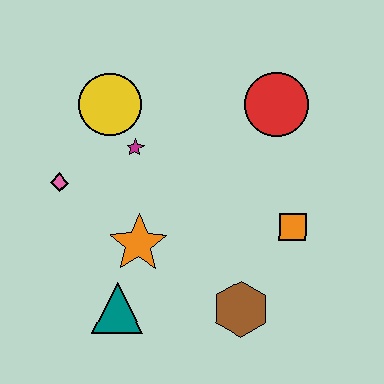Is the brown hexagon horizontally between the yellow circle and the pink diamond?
No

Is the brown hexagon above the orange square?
No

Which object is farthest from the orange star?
The red circle is farthest from the orange star.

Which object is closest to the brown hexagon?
The orange square is closest to the brown hexagon.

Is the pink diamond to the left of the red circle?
Yes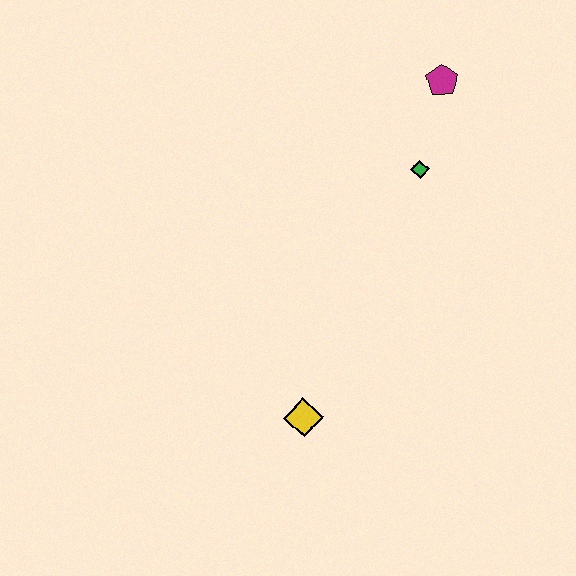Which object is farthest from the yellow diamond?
The magenta pentagon is farthest from the yellow diamond.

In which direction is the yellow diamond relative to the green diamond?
The yellow diamond is below the green diamond.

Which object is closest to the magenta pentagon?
The green diamond is closest to the magenta pentagon.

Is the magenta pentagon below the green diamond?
No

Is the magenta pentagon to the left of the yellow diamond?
No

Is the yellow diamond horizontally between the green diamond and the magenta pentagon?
No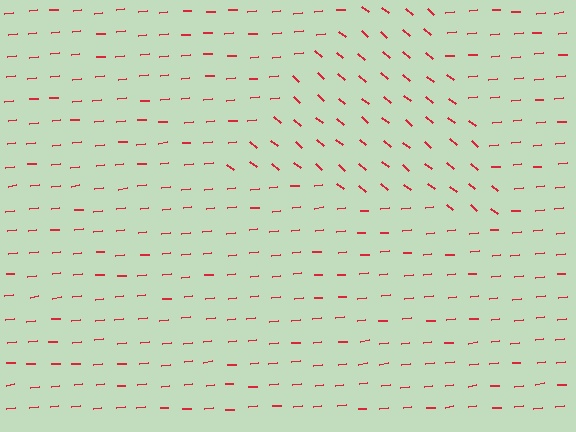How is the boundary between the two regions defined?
The boundary is defined purely by a change in line orientation (approximately 45 degrees difference). All lines are the same color and thickness.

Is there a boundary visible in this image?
Yes, there is a texture boundary formed by a change in line orientation.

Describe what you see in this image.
The image is filled with small red line segments. A triangle region in the image has lines oriented differently from the surrounding lines, creating a visible texture boundary.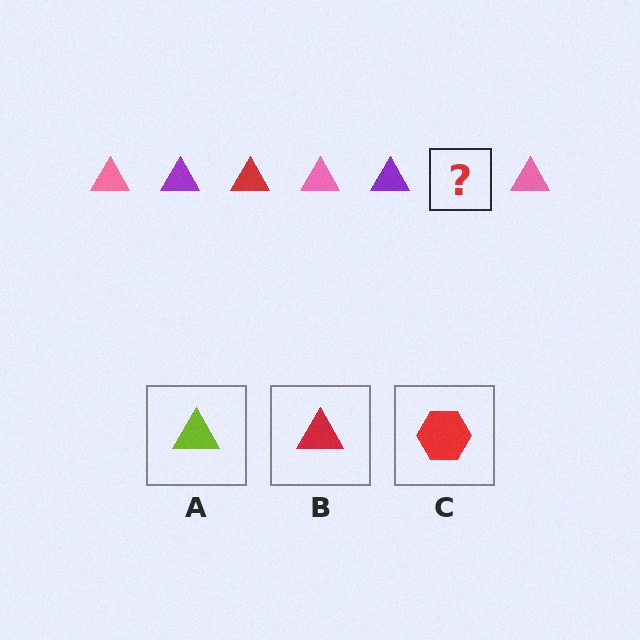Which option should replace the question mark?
Option B.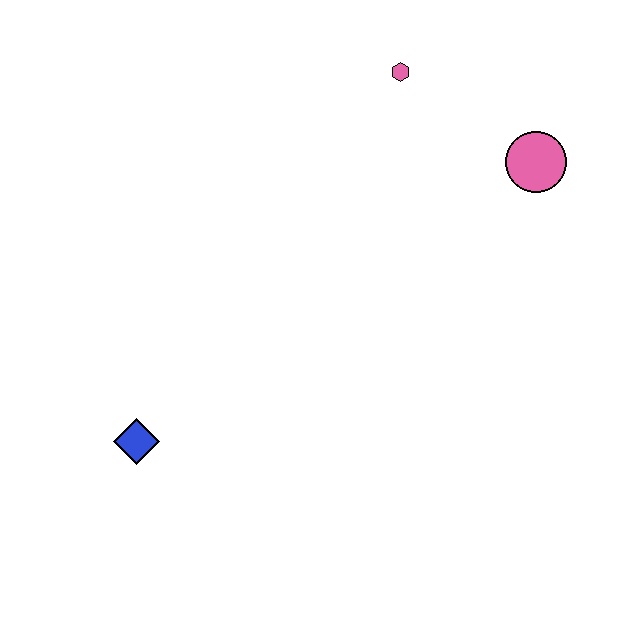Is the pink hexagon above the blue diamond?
Yes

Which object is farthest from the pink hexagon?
The blue diamond is farthest from the pink hexagon.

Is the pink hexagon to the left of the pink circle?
Yes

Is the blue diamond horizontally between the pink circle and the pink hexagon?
No